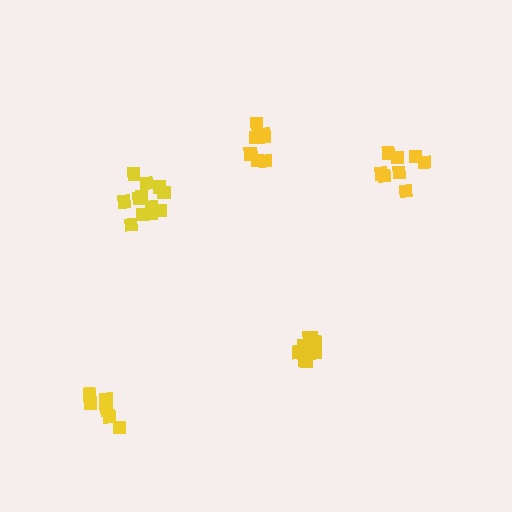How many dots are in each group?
Group 1: 9 dots, Group 2: 10 dots, Group 3: 8 dots, Group 4: 12 dots, Group 5: 8 dots (47 total).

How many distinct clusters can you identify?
There are 5 distinct clusters.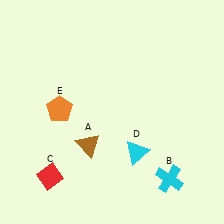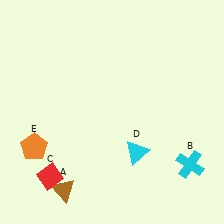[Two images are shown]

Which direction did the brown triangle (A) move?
The brown triangle (A) moved down.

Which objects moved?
The objects that moved are: the brown triangle (A), the cyan cross (B), the orange pentagon (E).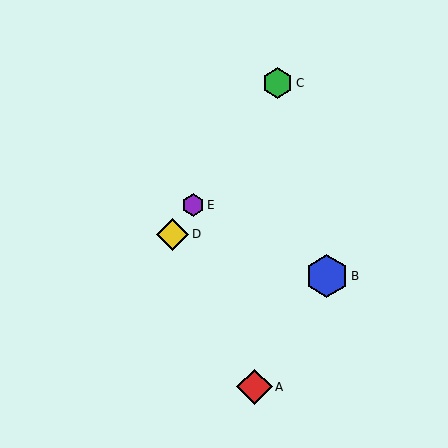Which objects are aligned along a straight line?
Objects C, D, E are aligned along a straight line.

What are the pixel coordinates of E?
Object E is at (193, 205).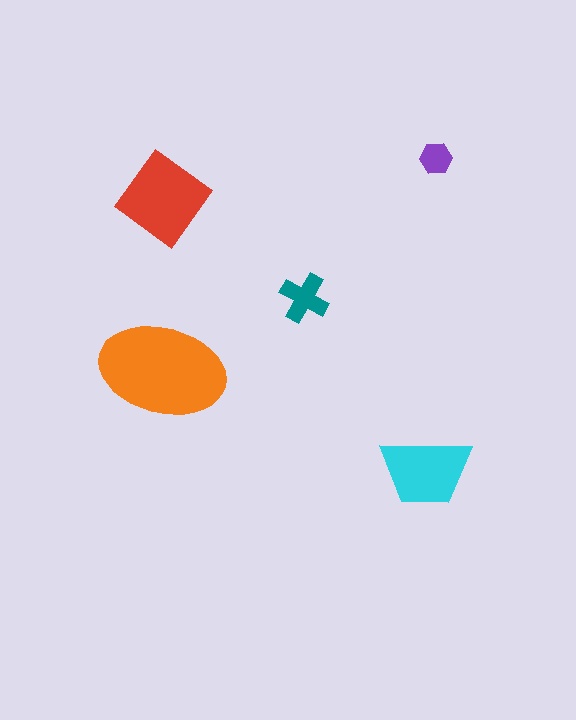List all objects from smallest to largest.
The purple hexagon, the teal cross, the cyan trapezoid, the red diamond, the orange ellipse.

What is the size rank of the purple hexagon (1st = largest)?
5th.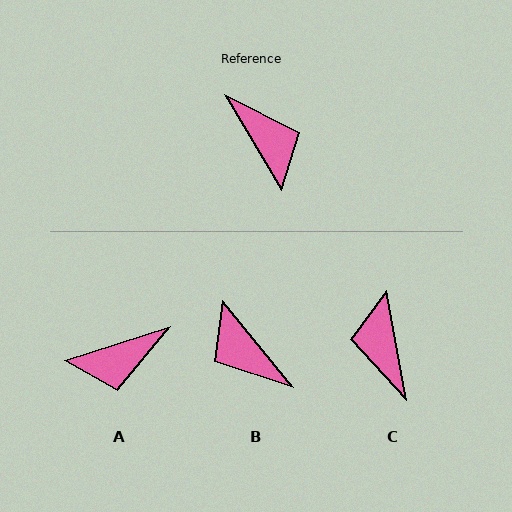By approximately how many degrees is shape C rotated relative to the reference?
Approximately 159 degrees counter-clockwise.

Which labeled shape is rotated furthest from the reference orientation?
B, about 171 degrees away.